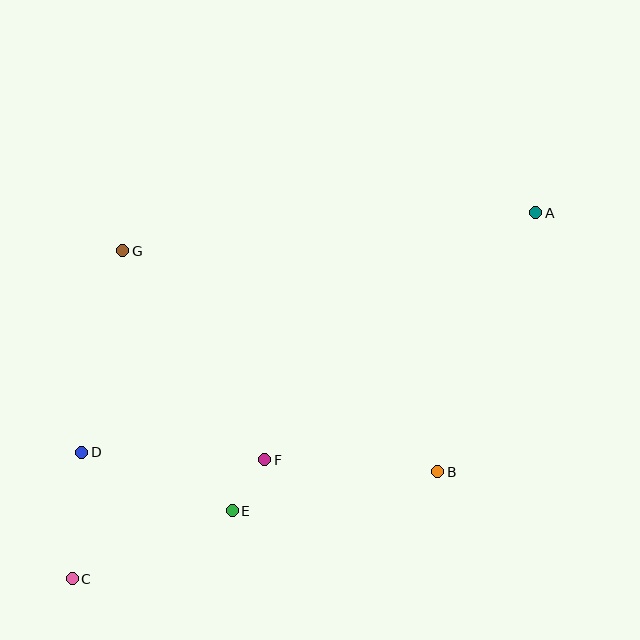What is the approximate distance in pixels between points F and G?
The distance between F and G is approximately 253 pixels.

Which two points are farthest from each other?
Points A and C are farthest from each other.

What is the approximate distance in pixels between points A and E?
The distance between A and E is approximately 425 pixels.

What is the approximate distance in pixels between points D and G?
The distance between D and G is approximately 206 pixels.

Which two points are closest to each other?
Points E and F are closest to each other.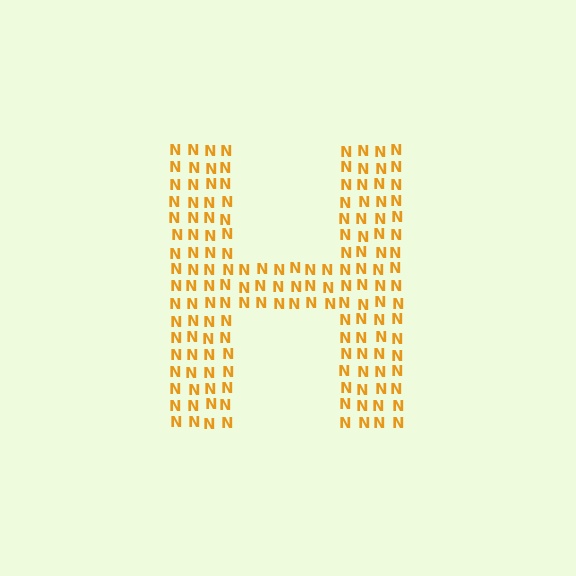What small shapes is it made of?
It is made of small letter N's.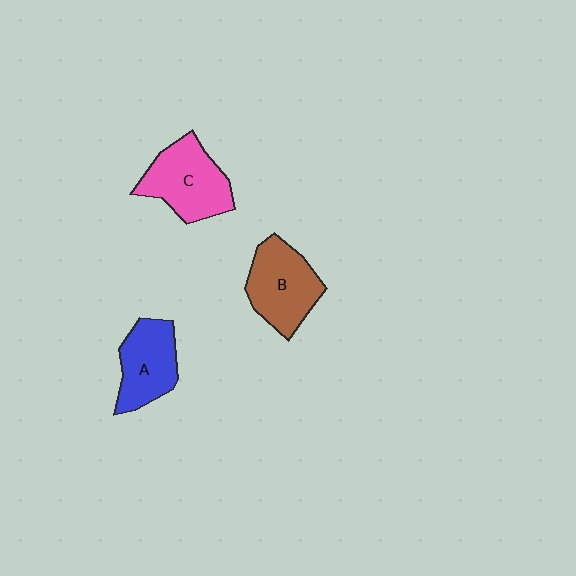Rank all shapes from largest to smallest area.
From largest to smallest: C (pink), B (brown), A (blue).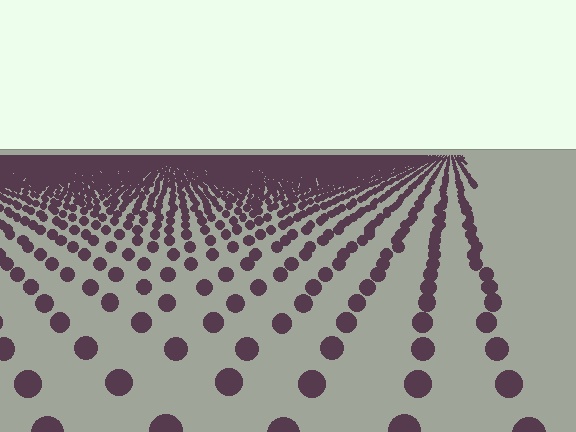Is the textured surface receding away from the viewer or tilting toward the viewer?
The surface is receding away from the viewer. Texture elements get smaller and denser toward the top.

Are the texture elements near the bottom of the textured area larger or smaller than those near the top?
Larger. Near the bottom, elements are closer to the viewer and appear at a bigger on-screen size.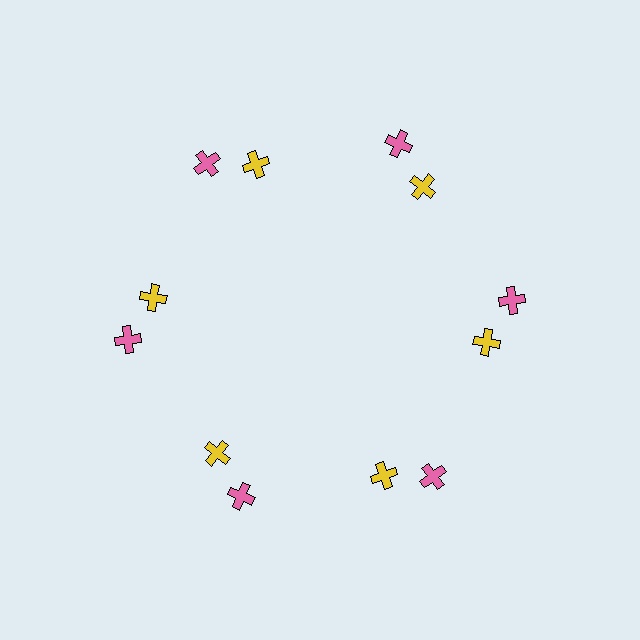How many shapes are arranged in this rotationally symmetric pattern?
There are 12 shapes, arranged in 6 groups of 2.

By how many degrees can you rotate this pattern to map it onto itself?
The pattern maps onto itself every 60 degrees of rotation.